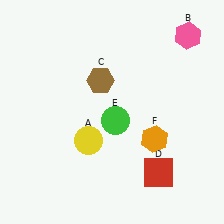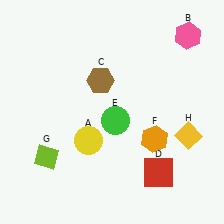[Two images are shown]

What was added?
A lime diamond (G), a yellow diamond (H) were added in Image 2.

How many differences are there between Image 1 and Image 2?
There are 2 differences between the two images.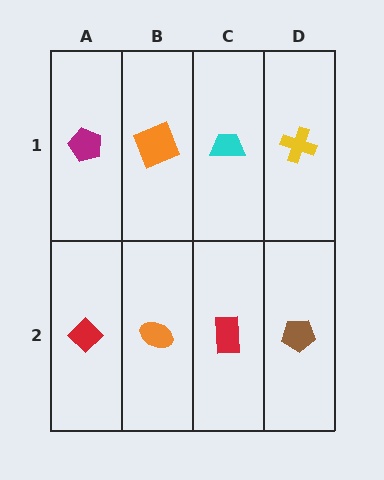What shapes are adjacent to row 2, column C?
A cyan trapezoid (row 1, column C), an orange ellipse (row 2, column B), a brown pentagon (row 2, column D).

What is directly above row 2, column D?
A yellow cross.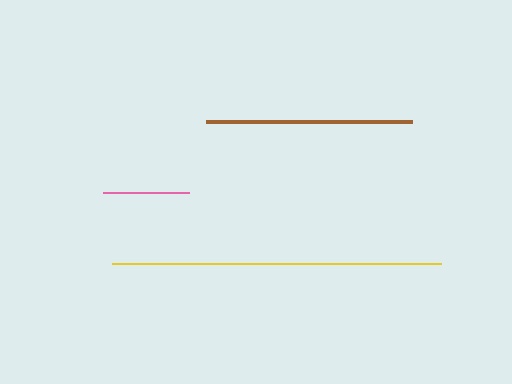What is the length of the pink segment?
The pink segment is approximately 86 pixels long.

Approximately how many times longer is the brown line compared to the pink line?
The brown line is approximately 2.4 times the length of the pink line.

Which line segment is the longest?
The yellow line is the longest at approximately 329 pixels.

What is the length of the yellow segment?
The yellow segment is approximately 329 pixels long.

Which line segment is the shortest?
The pink line is the shortest at approximately 86 pixels.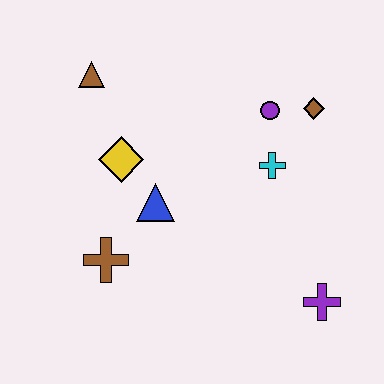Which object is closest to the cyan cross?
The purple circle is closest to the cyan cross.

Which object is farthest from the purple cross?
The brown triangle is farthest from the purple cross.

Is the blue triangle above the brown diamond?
No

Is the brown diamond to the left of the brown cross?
No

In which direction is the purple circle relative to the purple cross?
The purple circle is above the purple cross.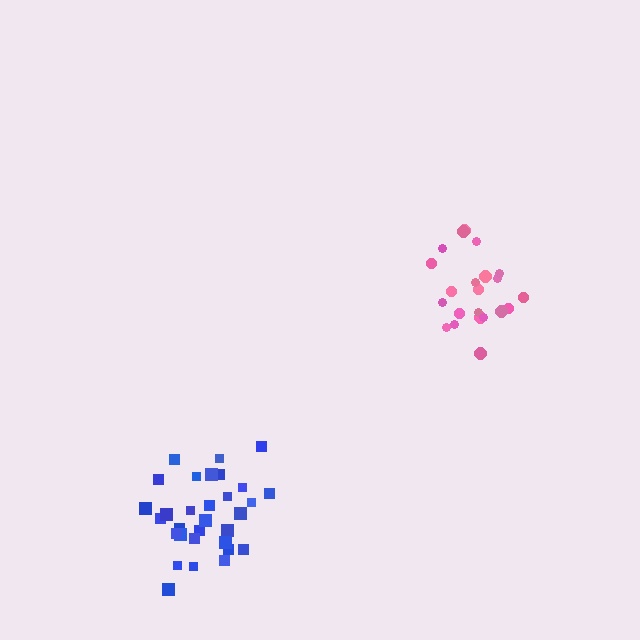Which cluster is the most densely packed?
Pink.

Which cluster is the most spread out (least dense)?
Blue.